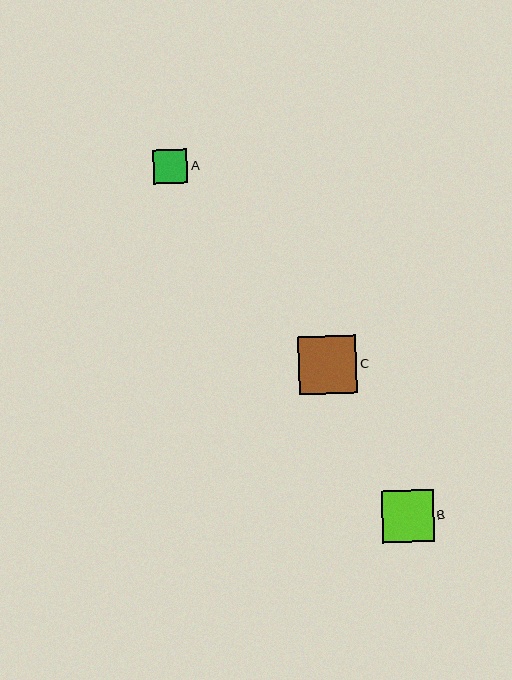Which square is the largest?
Square C is the largest with a size of approximately 58 pixels.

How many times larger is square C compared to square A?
Square C is approximately 1.7 times the size of square A.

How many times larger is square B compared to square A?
Square B is approximately 1.5 times the size of square A.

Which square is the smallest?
Square A is the smallest with a size of approximately 34 pixels.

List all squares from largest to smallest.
From largest to smallest: C, B, A.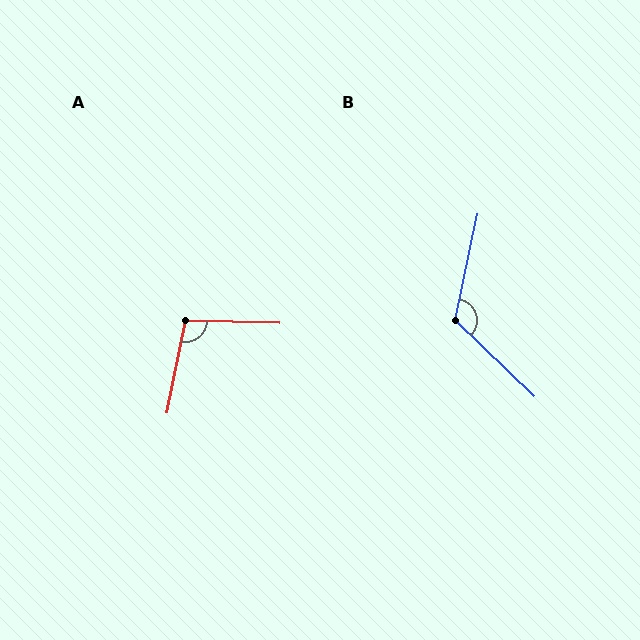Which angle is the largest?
B, at approximately 122 degrees.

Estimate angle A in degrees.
Approximately 100 degrees.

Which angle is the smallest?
A, at approximately 100 degrees.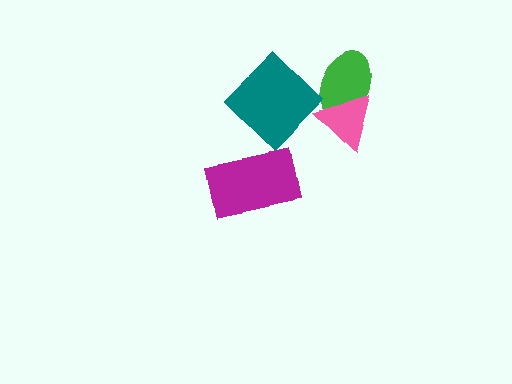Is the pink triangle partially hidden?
Yes, it is partially covered by another shape.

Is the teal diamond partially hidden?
No, no other shape covers it.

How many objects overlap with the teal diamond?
2 objects overlap with the teal diamond.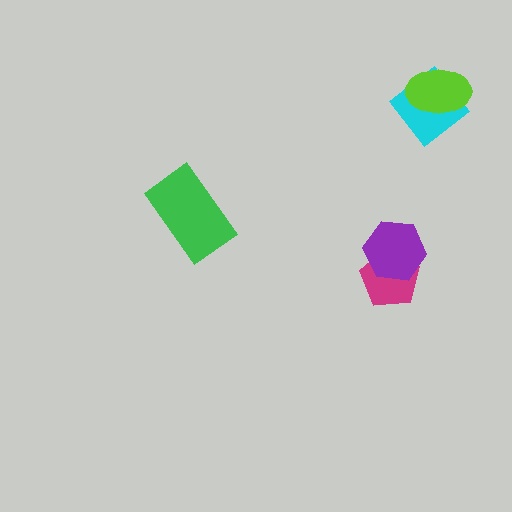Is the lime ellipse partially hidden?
No, no other shape covers it.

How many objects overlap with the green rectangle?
0 objects overlap with the green rectangle.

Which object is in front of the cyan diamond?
The lime ellipse is in front of the cyan diamond.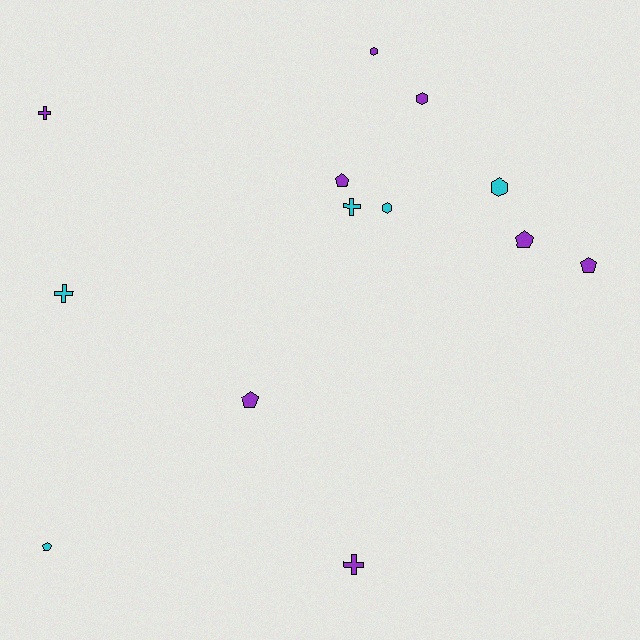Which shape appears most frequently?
Pentagon, with 5 objects.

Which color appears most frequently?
Purple, with 8 objects.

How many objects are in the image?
There are 13 objects.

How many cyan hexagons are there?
There are 2 cyan hexagons.